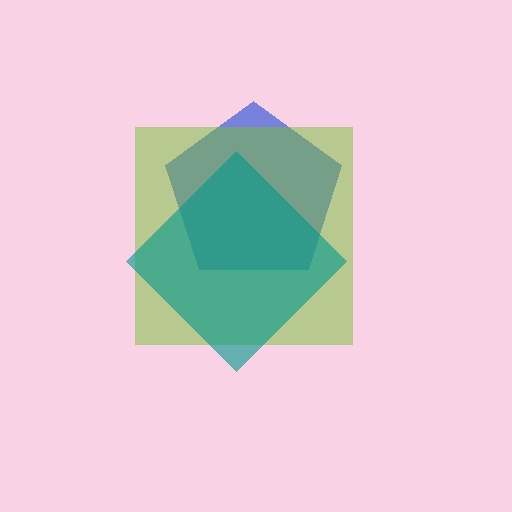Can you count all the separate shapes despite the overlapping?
Yes, there are 3 separate shapes.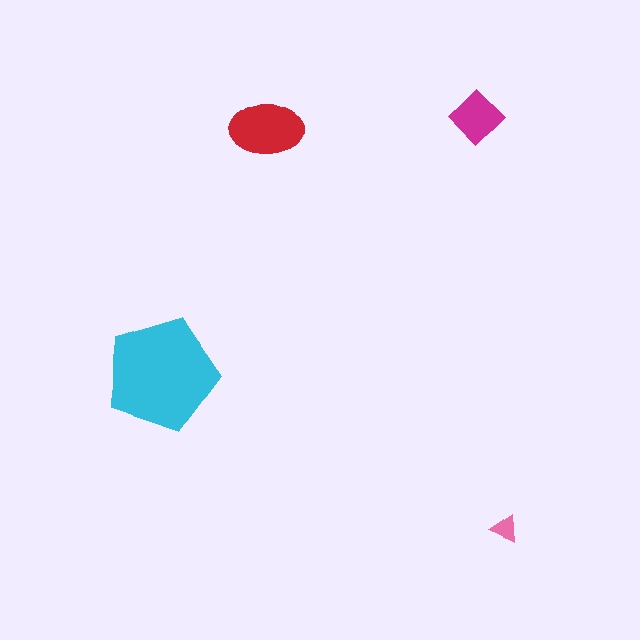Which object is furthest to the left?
The cyan pentagon is leftmost.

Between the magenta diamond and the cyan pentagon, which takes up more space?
The cyan pentagon.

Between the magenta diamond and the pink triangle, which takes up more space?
The magenta diamond.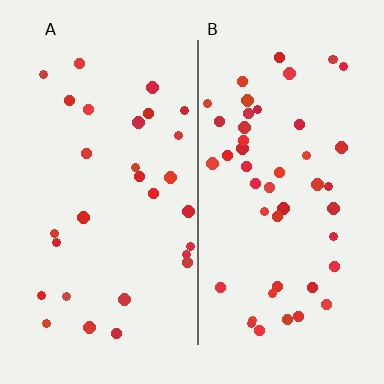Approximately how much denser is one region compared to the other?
Approximately 1.6× — region B over region A.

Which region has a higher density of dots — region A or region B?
B (the right).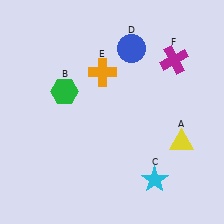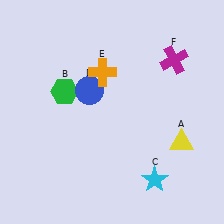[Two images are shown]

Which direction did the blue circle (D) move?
The blue circle (D) moved left.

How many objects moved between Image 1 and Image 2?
1 object moved between the two images.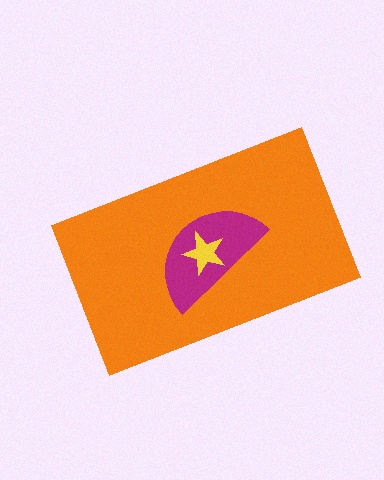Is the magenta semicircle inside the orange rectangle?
Yes.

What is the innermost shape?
The yellow star.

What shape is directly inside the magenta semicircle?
The yellow star.